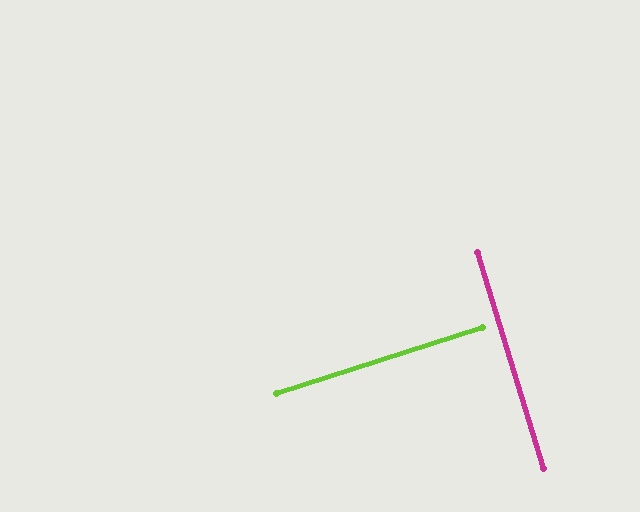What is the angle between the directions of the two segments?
Approximately 89 degrees.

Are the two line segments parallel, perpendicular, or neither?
Perpendicular — they meet at approximately 89°.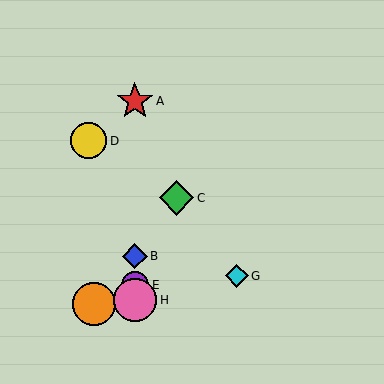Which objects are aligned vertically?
Objects A, B, E, H are aligned vertically.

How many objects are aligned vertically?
4 objects (A, B, E, H) are aligned vertically.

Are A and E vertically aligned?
Yes, both are at x≈135.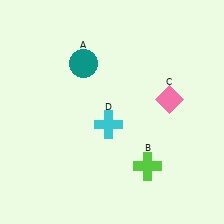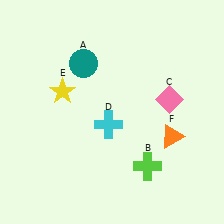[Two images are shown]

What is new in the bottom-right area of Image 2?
An orange triangle (F) was added in the bottom-right area of Image 2.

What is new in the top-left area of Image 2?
A yellow star (E) was added in the top-left area of Image 2.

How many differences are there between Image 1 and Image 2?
There are 2 differences between the two images.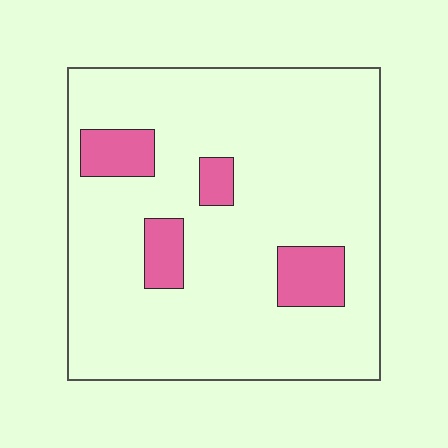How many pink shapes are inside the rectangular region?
4.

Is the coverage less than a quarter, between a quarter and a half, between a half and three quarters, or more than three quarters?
Less than a quarter.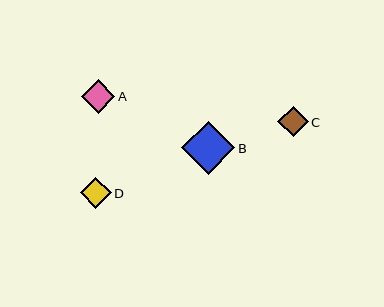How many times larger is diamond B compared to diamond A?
Diamond B is approximately 1.6 times the size of diamond A.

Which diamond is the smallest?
Diamond C is the smallest with a size of approximately 31 pixels.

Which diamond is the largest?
Diamond B is the largest with a size of approximately 53 pixels.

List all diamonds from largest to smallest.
From largest to smallest: B, A, D, C.